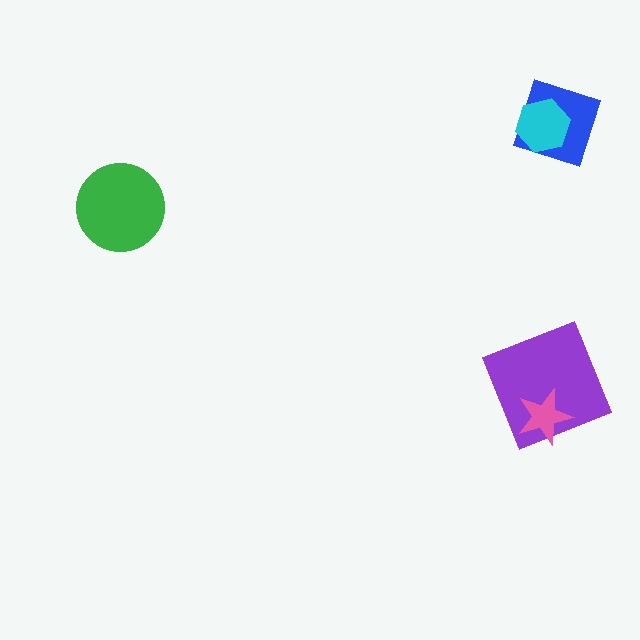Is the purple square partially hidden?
Yes, it is partially covered by another shape.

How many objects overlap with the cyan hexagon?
1 object overlaps with the cyan hexagon.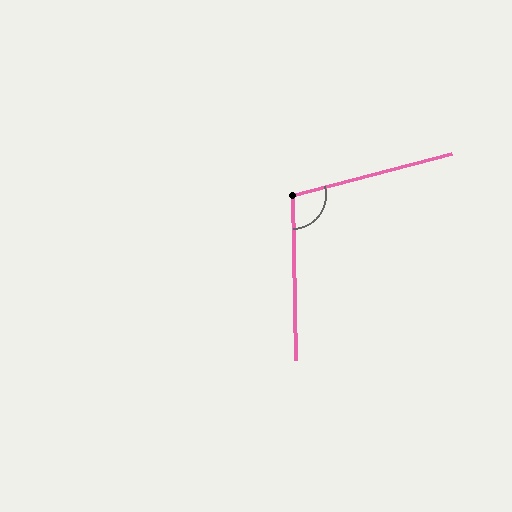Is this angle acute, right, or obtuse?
It is obtuse.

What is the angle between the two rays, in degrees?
Approximately 104 degrees.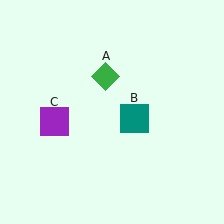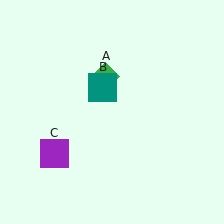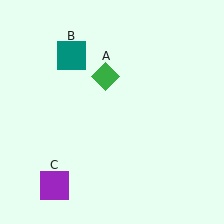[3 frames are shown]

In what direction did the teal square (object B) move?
The teal square (object B) moved up and to the left.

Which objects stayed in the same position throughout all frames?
Green diamond (object A) remained stationary.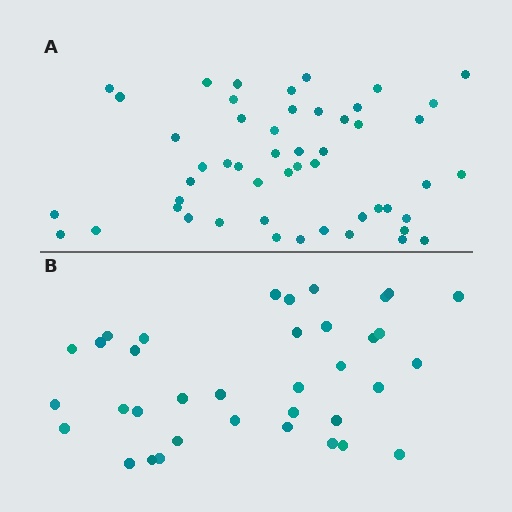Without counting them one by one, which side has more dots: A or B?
Region A (the top region) has more dots.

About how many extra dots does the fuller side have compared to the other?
Region A has approximately 15 more dots than region B.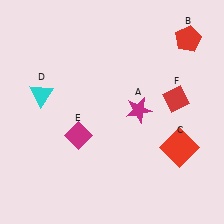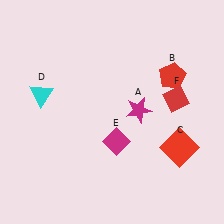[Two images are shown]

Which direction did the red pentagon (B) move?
The red pentagon (B) moved down.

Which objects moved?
The objects that moved are: the red pentagon (B), the magenta diamond (E).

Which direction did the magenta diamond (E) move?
The magenta diamond (E) moved right.